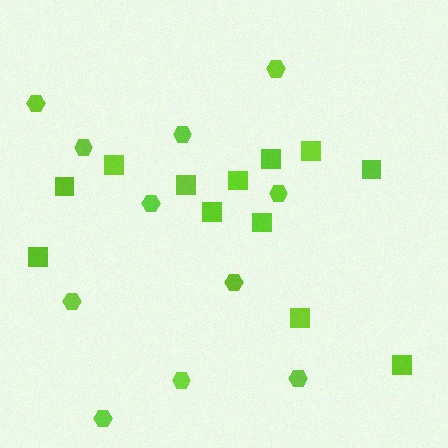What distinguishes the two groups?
There are 2 groups: one group of hexagons (11) and one group of squares (12).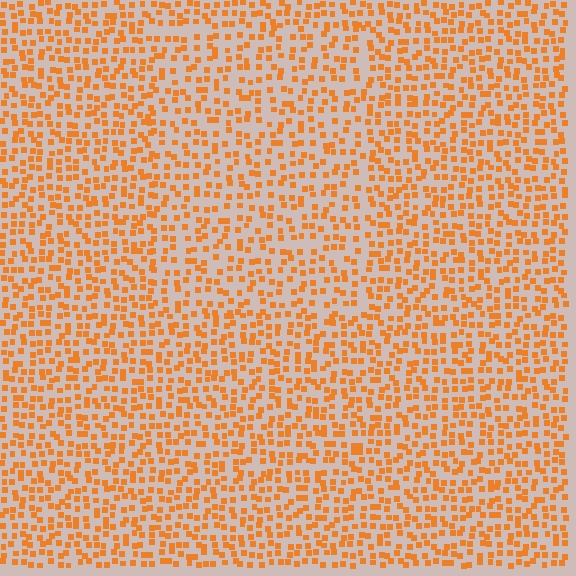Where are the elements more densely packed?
The elements are more densely packed outside the rectangle boundary.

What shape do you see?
I see a rectangle.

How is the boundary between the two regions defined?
The boundary is defined by a change in element density (approximately 1.3x ratio). All elements are the same color, size, and shape.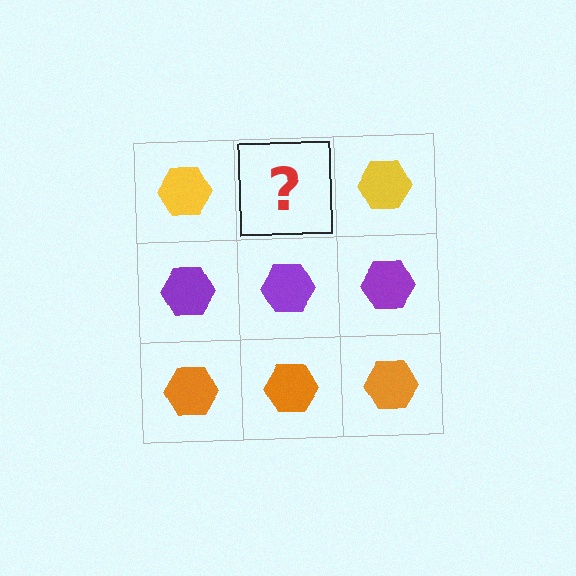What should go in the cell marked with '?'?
The missing cell should contain a yellow hexagon.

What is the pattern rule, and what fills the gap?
The rule is that each row has a consistent color. The gap should be filled with a yellow hexagon.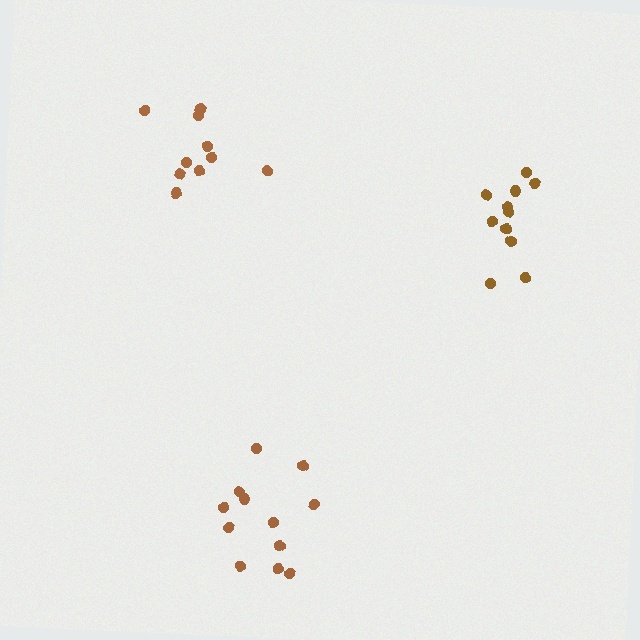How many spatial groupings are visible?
There are 3 spatial groupings.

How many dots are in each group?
Group 1: 11 dots, Group 2: 12 dots, Group 3: 10 dots (33 total).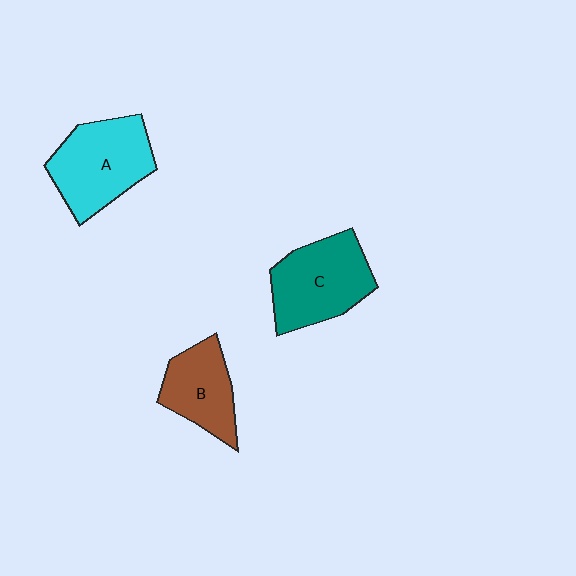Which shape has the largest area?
Shape A (cyan).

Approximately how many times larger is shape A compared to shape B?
Approximately 1.4 times.